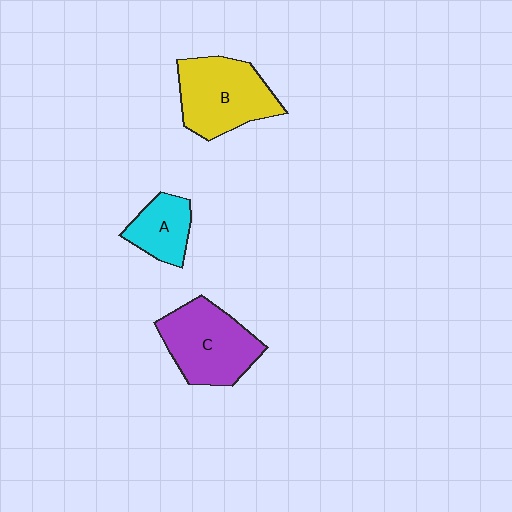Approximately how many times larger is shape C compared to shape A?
Approximately 1.8 times.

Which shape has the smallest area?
Shape A (cyan).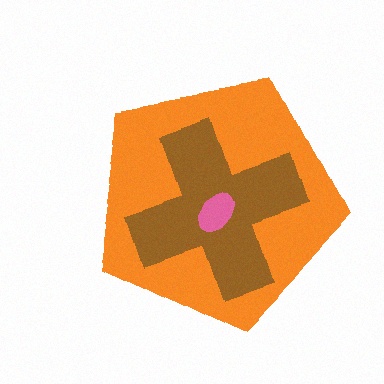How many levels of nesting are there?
3.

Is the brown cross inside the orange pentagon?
Yes.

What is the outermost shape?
The orange pentagon.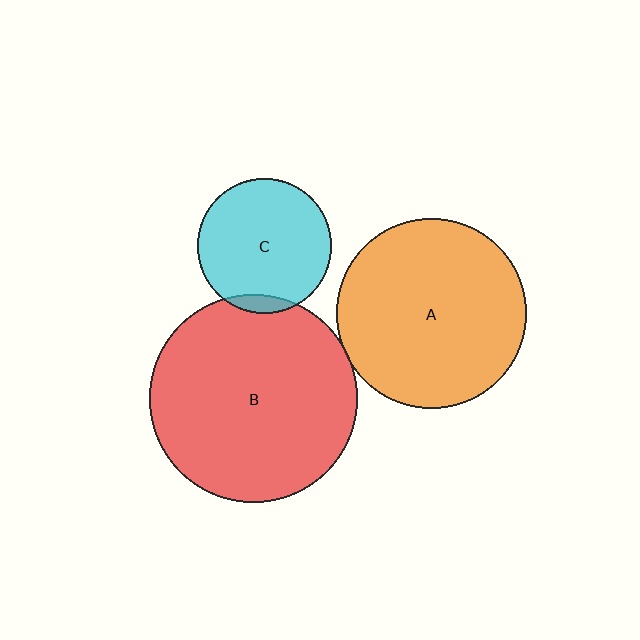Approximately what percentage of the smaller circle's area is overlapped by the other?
Approximately 5%.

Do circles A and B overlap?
Yes.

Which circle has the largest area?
Circle B (red).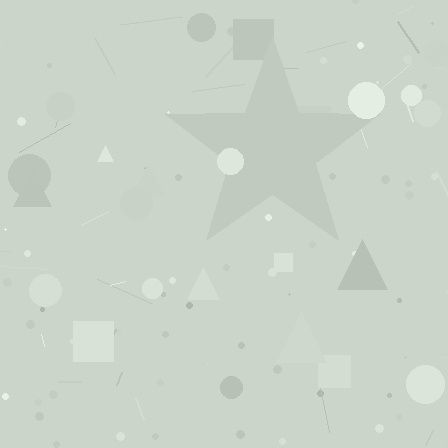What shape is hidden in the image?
A star is hidden in the image.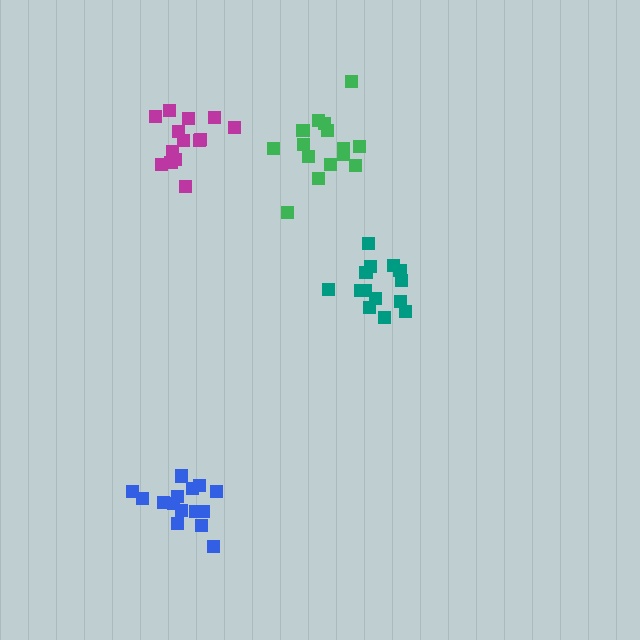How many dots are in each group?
Group 1: 14 dots, Group 2: 14 dots, Group 3: 15 dots, Group 4: 15 dots (58 total).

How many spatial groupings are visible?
There are 4 spatial groupings.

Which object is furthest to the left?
The magenta cluster is leftmost.